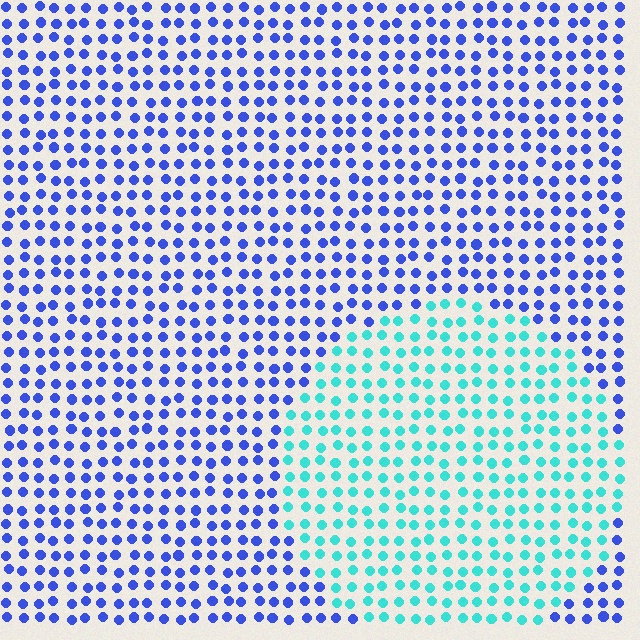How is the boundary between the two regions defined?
The boundary is defined purely by a slight shift in hue (about 57 degrees). Spacing, size, and orientation are identical on both sides.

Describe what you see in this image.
The image is filled with small blue elements in a uniform arrangement. A circle-shaped region is visible where the elements are tinted to a slightly different hue, forming a subtle color boundary.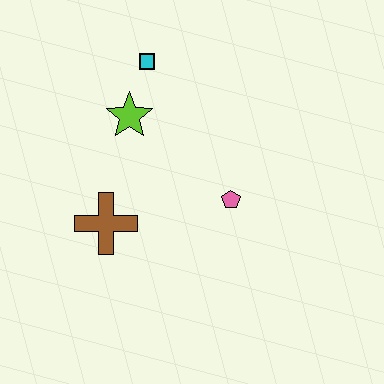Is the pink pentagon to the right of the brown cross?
Yes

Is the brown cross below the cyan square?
Yes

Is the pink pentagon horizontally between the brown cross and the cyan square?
No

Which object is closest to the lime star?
The cyan square is closest to the lime star.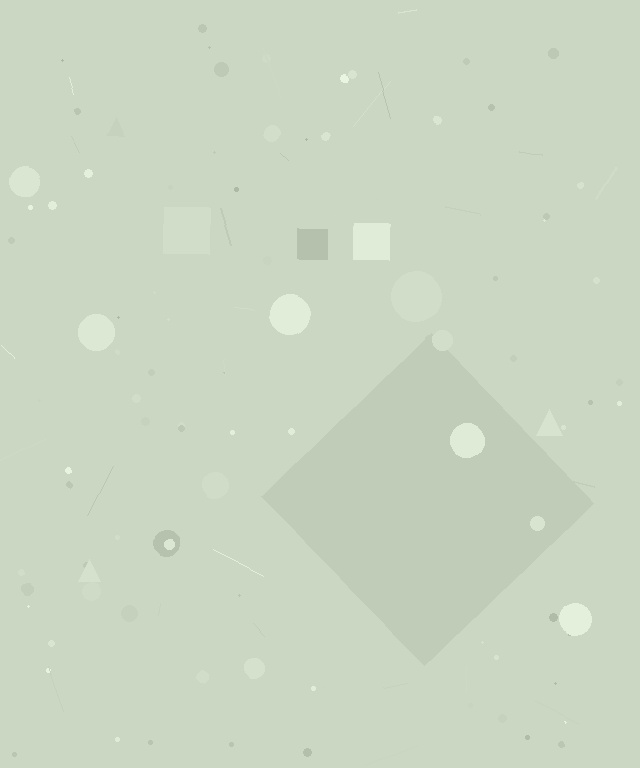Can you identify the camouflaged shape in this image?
The camouflaged shape is a diamond.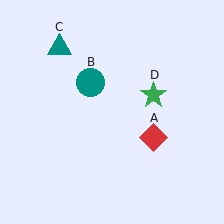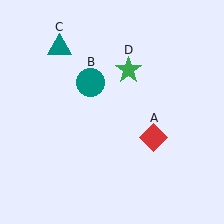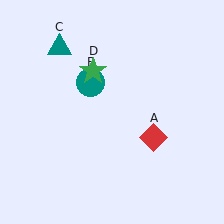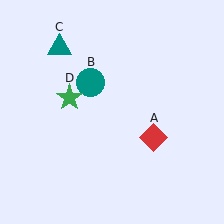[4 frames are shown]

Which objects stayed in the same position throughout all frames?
Red diamond (object A) and teal circle (object B) and teal triangle (object C) remained stationary.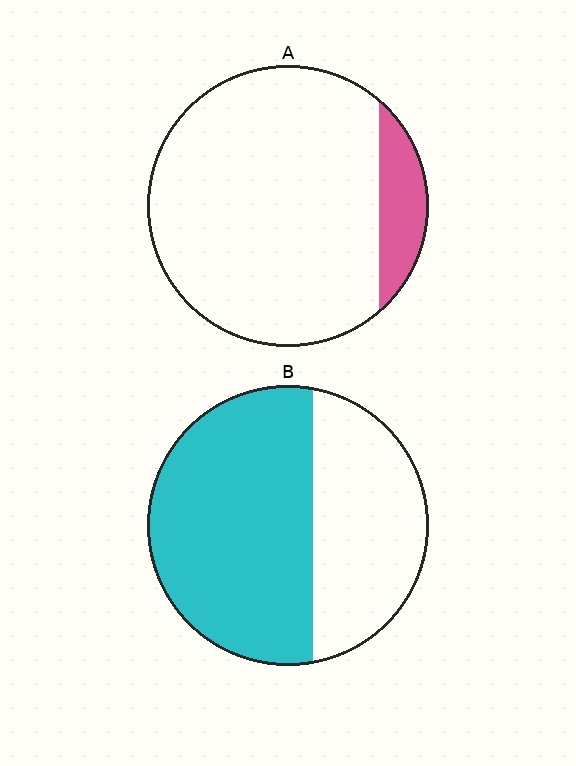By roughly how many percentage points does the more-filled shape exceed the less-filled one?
By roughly 50 percentage points (B over A).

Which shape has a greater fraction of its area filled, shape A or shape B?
Shape B.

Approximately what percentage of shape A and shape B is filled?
A is approximately 10% and B is approximately 60%.